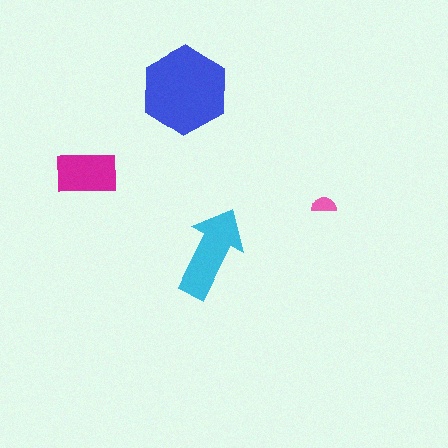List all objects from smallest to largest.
The pink semicircle, the magenta rectangle, the cyan arrow, the blue hexagon.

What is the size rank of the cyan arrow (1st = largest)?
2nd.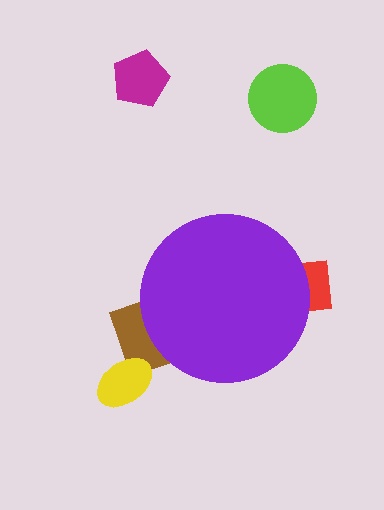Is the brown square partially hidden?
Yes, the brown square is partially hidden behind the purple circle.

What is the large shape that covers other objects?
A purple circle.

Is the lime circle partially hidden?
No, the lime circle is fully visible.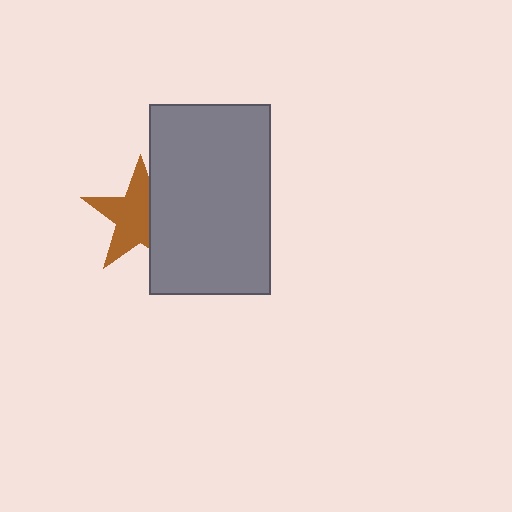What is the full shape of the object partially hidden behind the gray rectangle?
The partially hidden object is a brown star.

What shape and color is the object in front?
The object in front is a gray rectangle.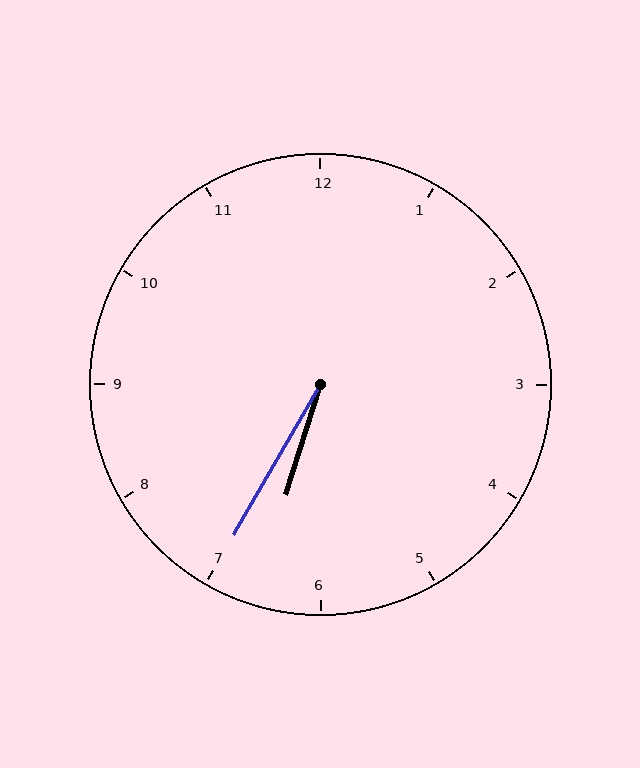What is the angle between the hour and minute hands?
Approximately 12 degrees.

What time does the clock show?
6:35.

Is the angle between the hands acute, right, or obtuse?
It is acute.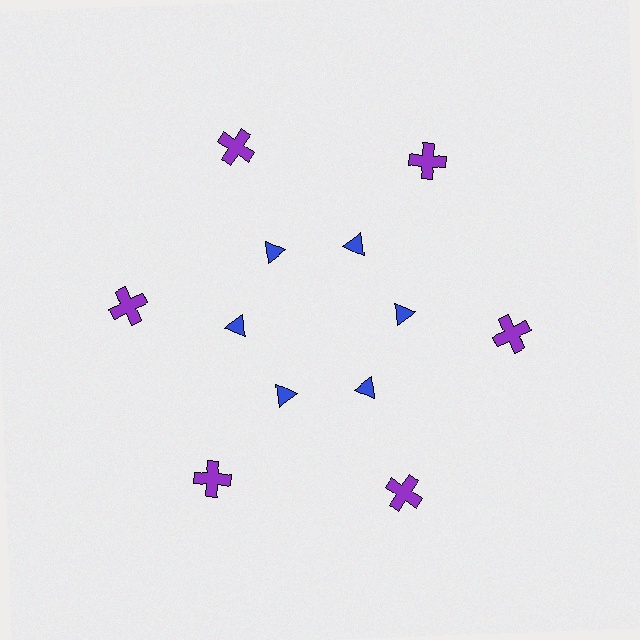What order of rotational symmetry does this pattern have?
This pattern has 6-fold rotational symmetry.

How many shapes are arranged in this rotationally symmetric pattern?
There are 12 shapes, arranged in 6 groups of 2.